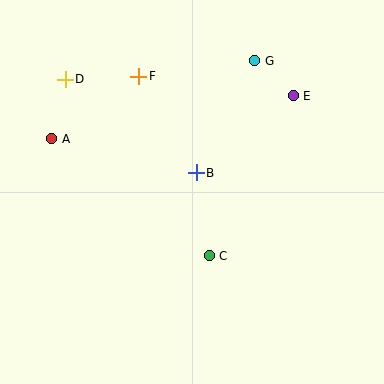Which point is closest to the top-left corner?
Point D is closest to the top-left corner.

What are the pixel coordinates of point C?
Point C is at (209, 256).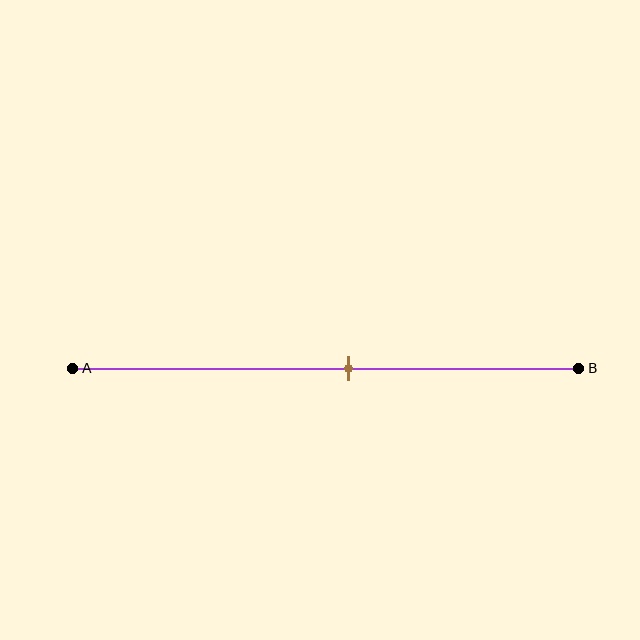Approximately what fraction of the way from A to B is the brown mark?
The brown mark is approximately 55% of the way from A to B.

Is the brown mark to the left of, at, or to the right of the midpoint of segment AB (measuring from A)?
The brown mark is to the right of the midpoint of segment AB.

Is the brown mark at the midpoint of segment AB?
No, the mark is at about 55% from A, not at the 50% midpoint.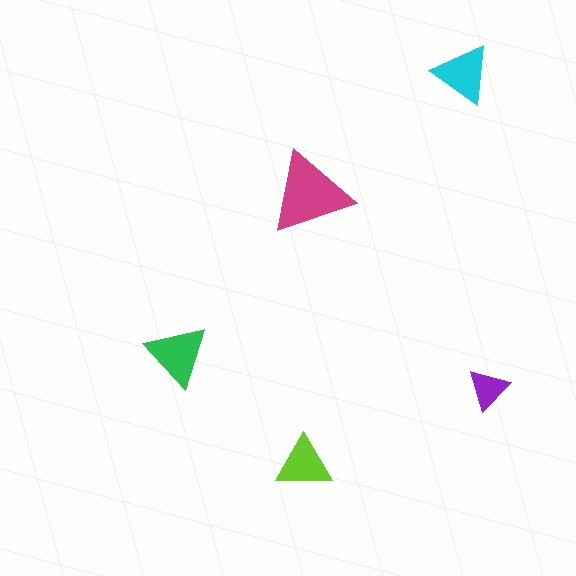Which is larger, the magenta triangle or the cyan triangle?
The magenta one.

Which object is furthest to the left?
The green triangle is leftmost.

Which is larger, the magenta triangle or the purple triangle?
The magenta one.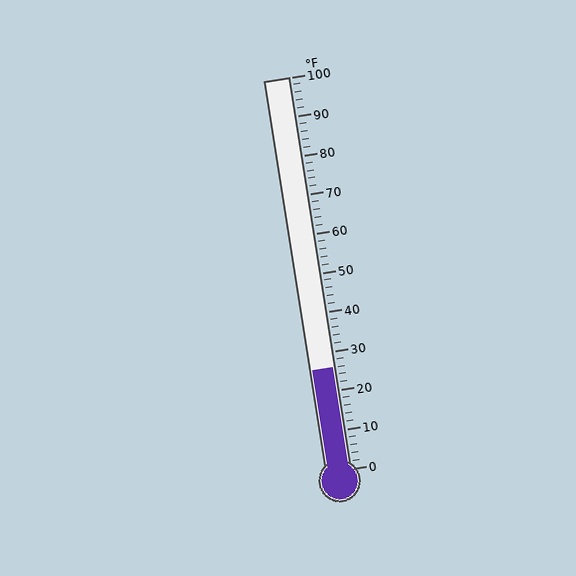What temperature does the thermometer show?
The thermometer shows approximately 26°F.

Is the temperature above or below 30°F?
The temperature is below 30°F.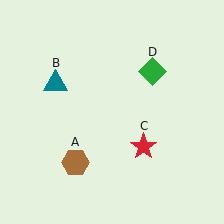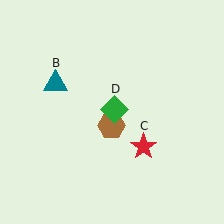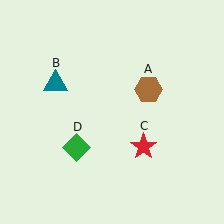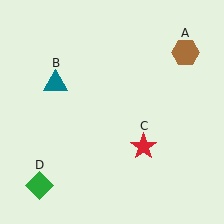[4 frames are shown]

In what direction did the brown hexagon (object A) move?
The brown hexagon (object A) moved up and to the right.